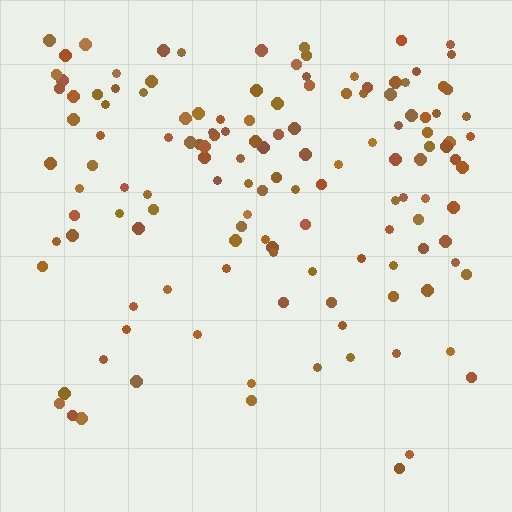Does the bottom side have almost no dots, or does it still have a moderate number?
Still a moderate number, just noticeably fewer than the top.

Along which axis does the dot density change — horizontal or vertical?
Vertical.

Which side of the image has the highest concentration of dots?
The top.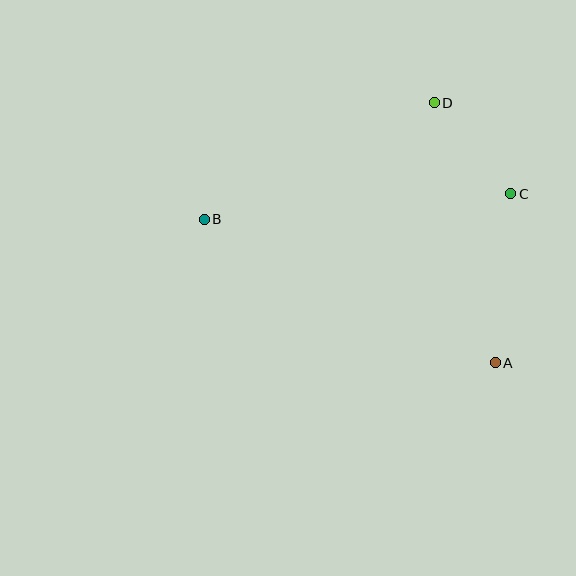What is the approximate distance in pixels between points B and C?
The distance between B and C is approximately 307 pixels.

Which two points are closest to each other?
Points C and D are closest to each other.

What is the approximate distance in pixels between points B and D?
The distance between B and D is approximately 258 pixels.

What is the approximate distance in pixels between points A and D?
The distance between A and D is approximately 267 pixels.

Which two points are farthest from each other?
Points A and B are farthest from each other.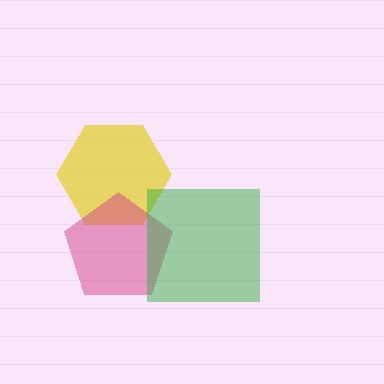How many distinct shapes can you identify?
There are 3 distinct shapes: a yellow hexagon, a magenta pentagon, a green square.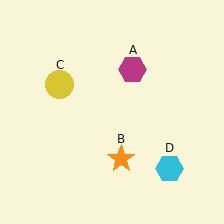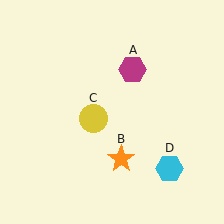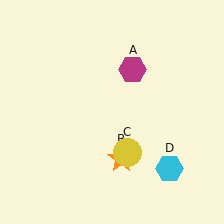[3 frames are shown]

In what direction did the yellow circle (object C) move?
The yellow circle (object C) moved down and to the right.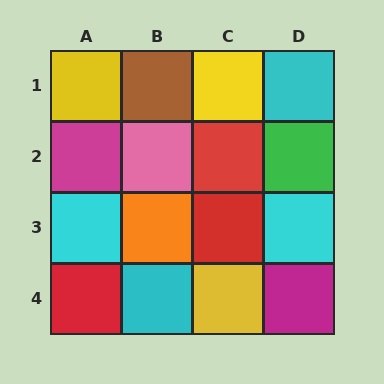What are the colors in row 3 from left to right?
Cyan, orange, red, cyan.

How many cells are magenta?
2 cells are magenta.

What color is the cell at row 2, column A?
Magenta.